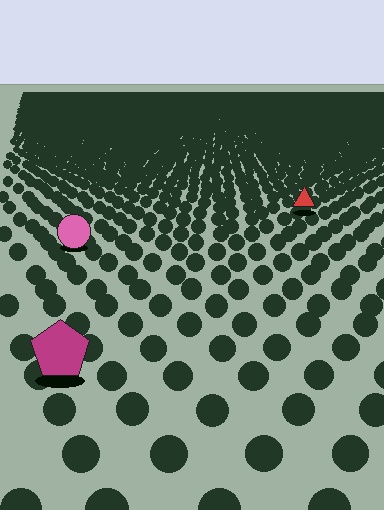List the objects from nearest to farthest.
From nearest to farthest: the magenta pentagon, the pink circle, the red triangle.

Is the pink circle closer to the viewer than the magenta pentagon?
No. The magenta pentagon is closer — you can tell from the texture gradient: the ground texture is coarser near it.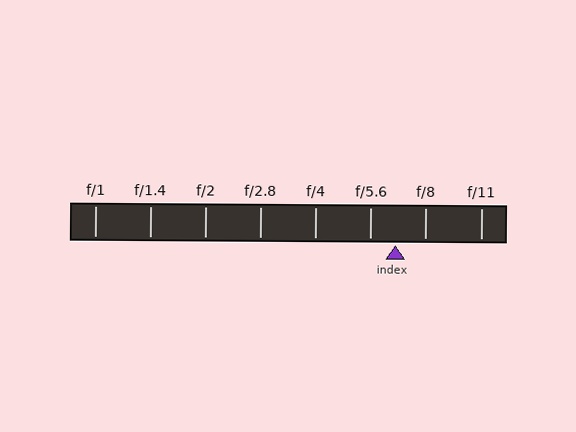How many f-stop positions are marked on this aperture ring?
There are 8 f-stop positions marked.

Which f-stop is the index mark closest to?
The index mark is closest to f/5.6.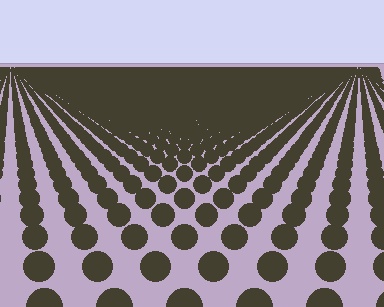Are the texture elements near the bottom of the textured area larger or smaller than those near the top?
Larger. Near the bottom, elements are closer to the viewer and appear at a bigger on-screen size.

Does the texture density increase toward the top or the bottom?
Density increases toward the top.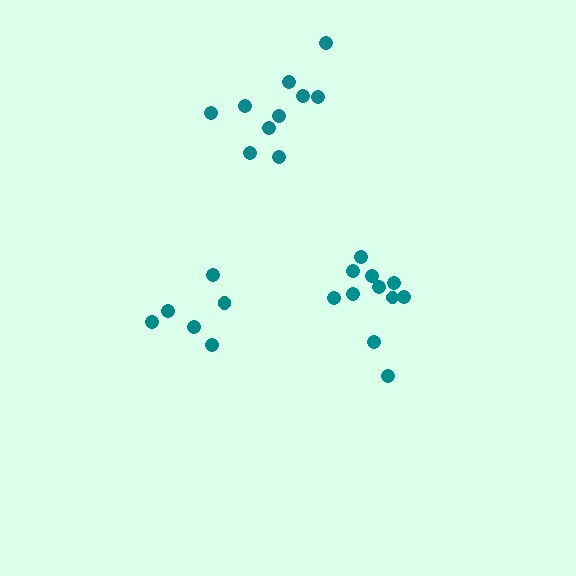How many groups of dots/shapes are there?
There are 3 groups.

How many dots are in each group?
Group 1: 11 dots, Group 2: 10 dots, Group 3: 6 dots (27 total).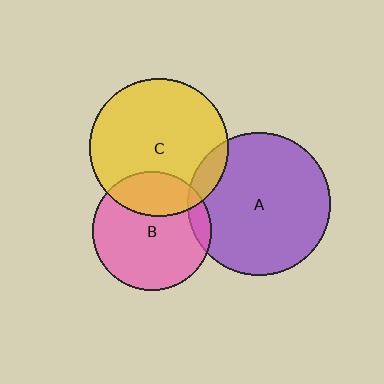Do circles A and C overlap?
Yes.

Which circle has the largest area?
Circle A (purple).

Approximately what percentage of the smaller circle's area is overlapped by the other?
Approximately 10%.